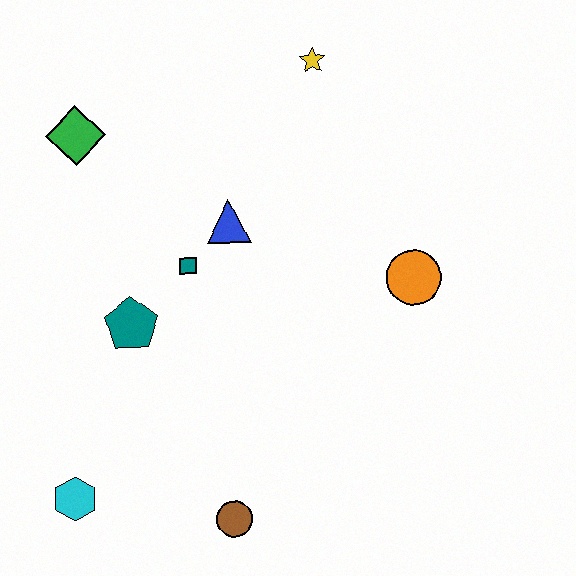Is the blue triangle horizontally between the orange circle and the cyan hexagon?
Yes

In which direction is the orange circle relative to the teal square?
The orange circle is to the right of the teal square.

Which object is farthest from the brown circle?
The yellow star is farthest from the brown circle.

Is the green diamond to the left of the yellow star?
Yes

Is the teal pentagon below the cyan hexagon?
No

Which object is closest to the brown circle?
The cyan hexagon is closest to the brown circle.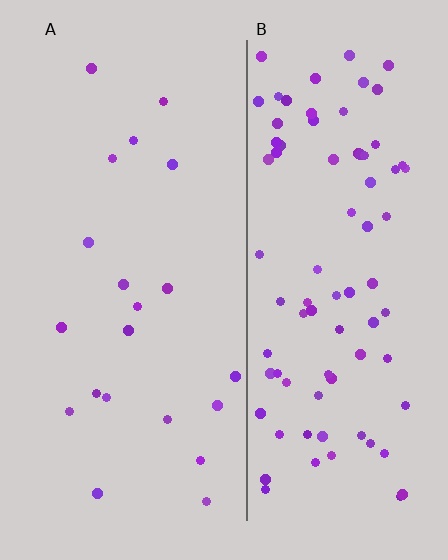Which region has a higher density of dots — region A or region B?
B (the right).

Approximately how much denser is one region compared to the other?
Approximately 4.1× — region B over region A.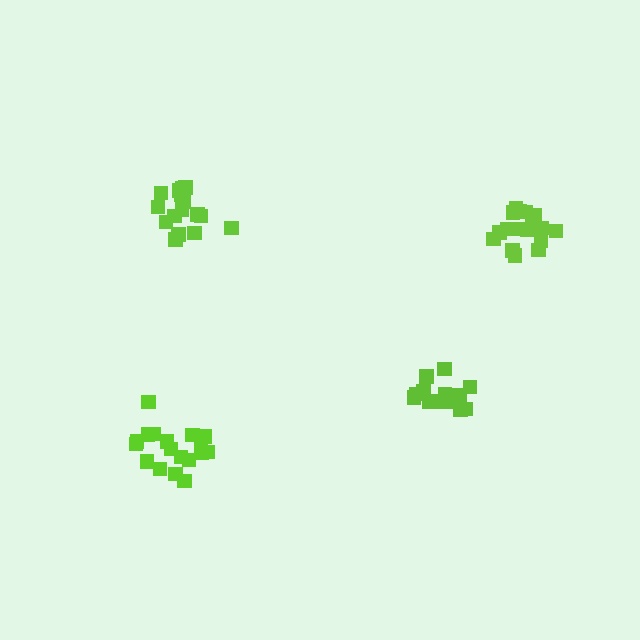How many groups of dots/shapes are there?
There are 4 groups.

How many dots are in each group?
Group 1: 18 dots, Group 2: 15 dots, Group 3: 17 dots, Group 4: 16 dots (66 total).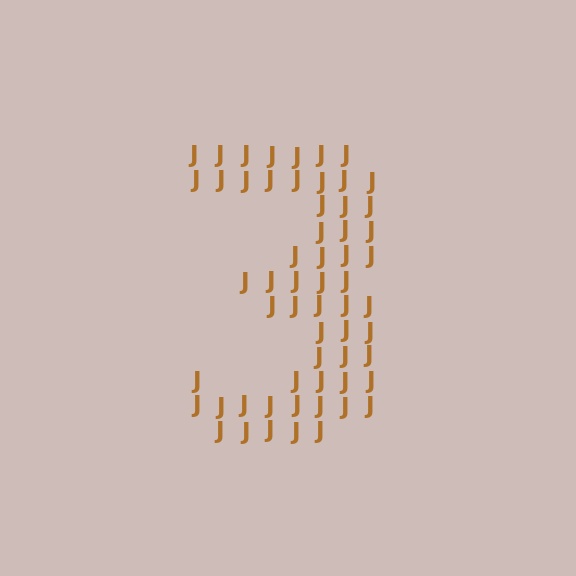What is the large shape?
The large shape is the digit 3.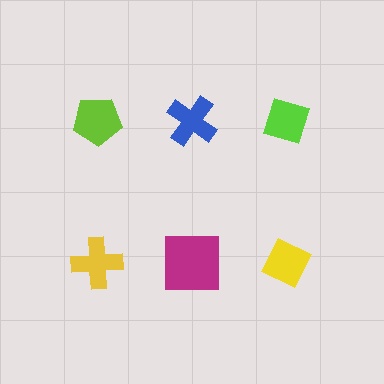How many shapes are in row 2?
3 shapes.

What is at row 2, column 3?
A yellow diamond.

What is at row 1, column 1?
A lime pentagon.